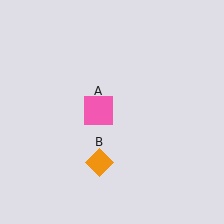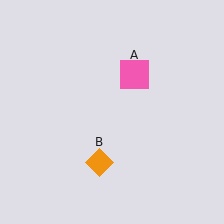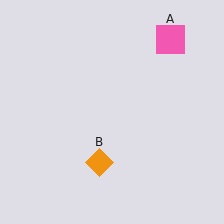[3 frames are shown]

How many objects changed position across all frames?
1 object changed position: pink square (object A).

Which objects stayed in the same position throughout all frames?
Orange diamond (object B) remained stationary.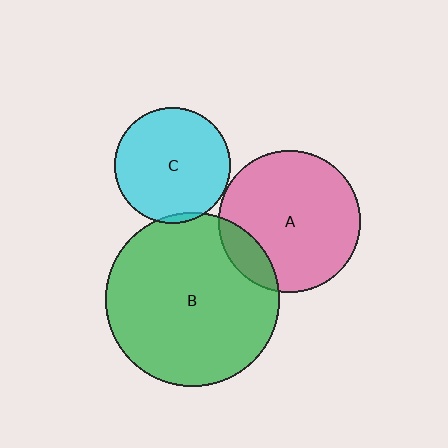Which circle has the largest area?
Circle B (green).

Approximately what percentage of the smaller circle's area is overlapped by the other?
Approximately 5%.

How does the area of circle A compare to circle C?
Approximately 1.5 times.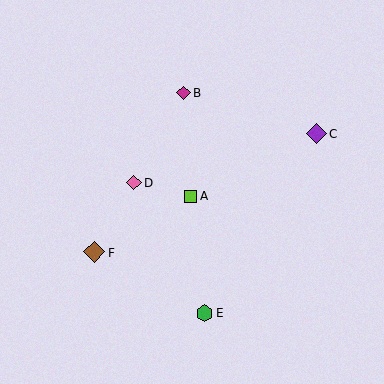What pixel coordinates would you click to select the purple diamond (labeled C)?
Click at (317, 134) to select the purple diamond C.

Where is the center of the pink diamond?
The center of the pink diamond is at (134, 182).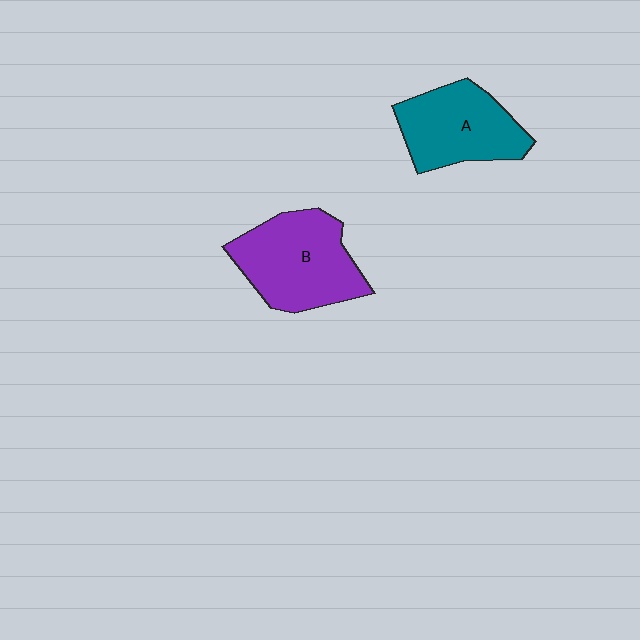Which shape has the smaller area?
Shape A (teal).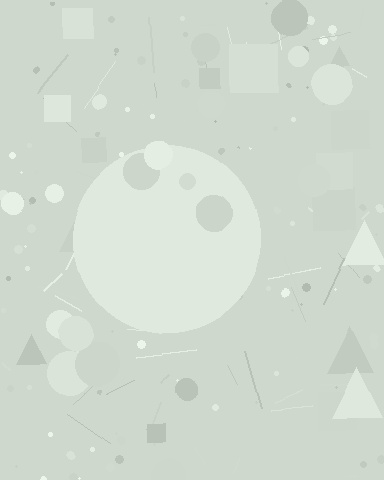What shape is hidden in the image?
A circle is hidden in the image.